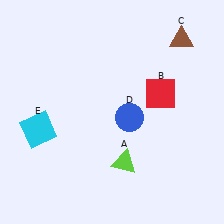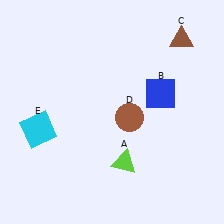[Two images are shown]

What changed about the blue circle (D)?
In Image 1, D is blue. In Image 2, it changed to brown.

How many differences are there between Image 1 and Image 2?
There are 2 differences between the two images.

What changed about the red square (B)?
In Image 1, B is red. In Image 2, it changed to blue.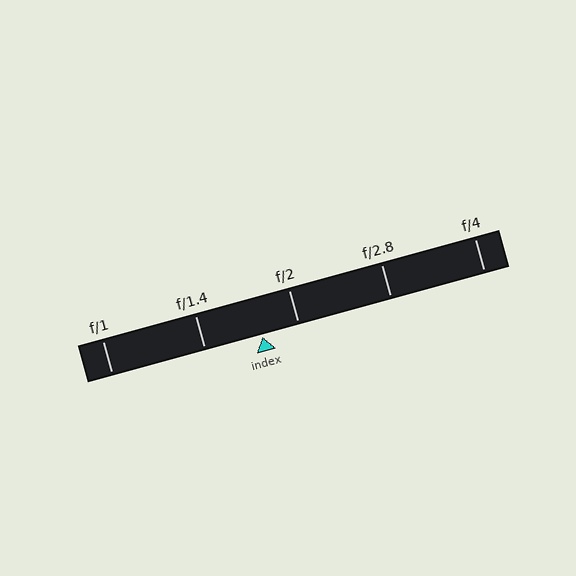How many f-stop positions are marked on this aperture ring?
There are 5 f-stop positions marked.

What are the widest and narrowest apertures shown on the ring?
The widest aperture shown is f/1 and the narrowest is f/4.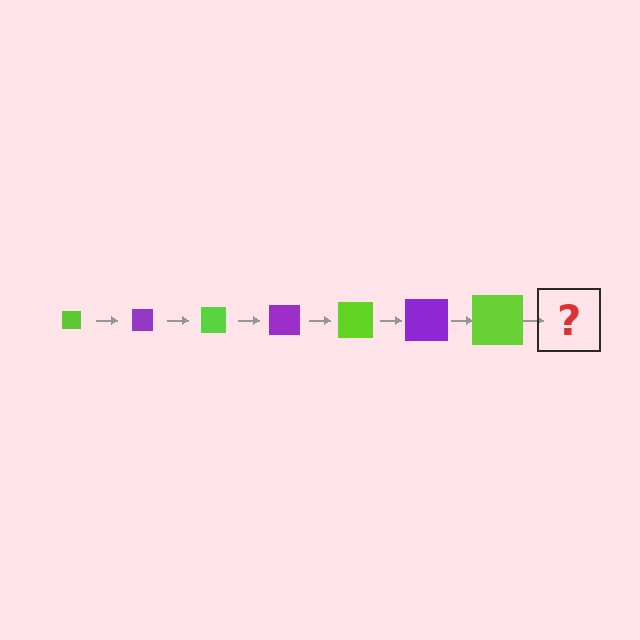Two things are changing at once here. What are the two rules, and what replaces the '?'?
The two rules are that the square grows larger each step and the color cycles through lime and purple. The '?' should be a purple square, larger than the previous one.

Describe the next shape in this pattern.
It should be a purple square, larger than the previous one.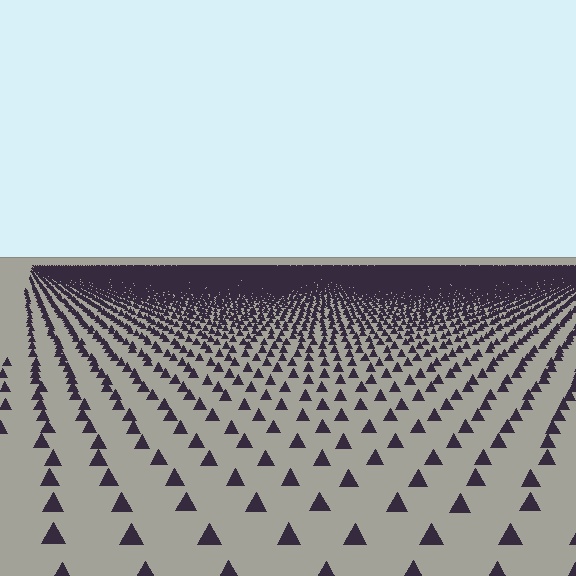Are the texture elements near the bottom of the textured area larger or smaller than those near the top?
Larger. Near the bottom, elements are closer to the viewer and appear at a bigger on-screen size.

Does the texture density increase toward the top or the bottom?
Density increases toward the top.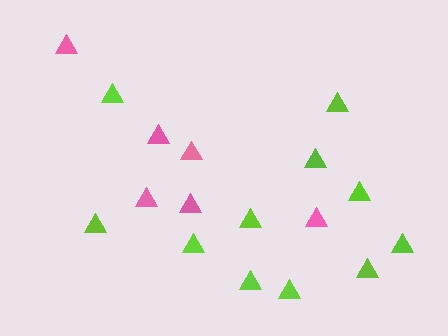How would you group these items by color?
There are 2 groups: one group of pink triangles (6) and one group of lime triangles (11).